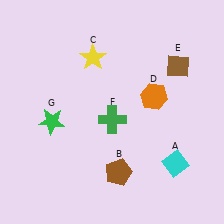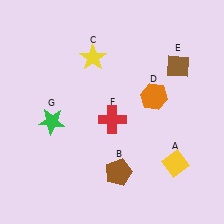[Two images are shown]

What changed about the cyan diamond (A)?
In Image 1, A is cyan. In Image 2, it changed to yellow.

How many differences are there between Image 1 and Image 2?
There are 2 differences between the two images.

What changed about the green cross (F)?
In Image 1, F is green. In Image 2, it changed to red.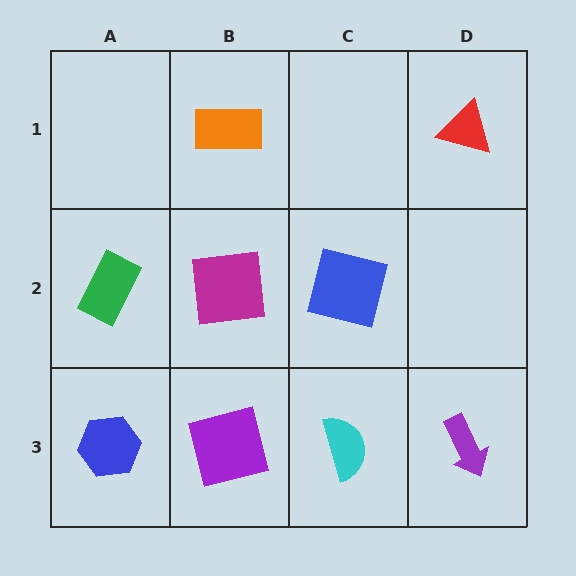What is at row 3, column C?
A cyan semicircle.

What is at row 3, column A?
A blue hexagon.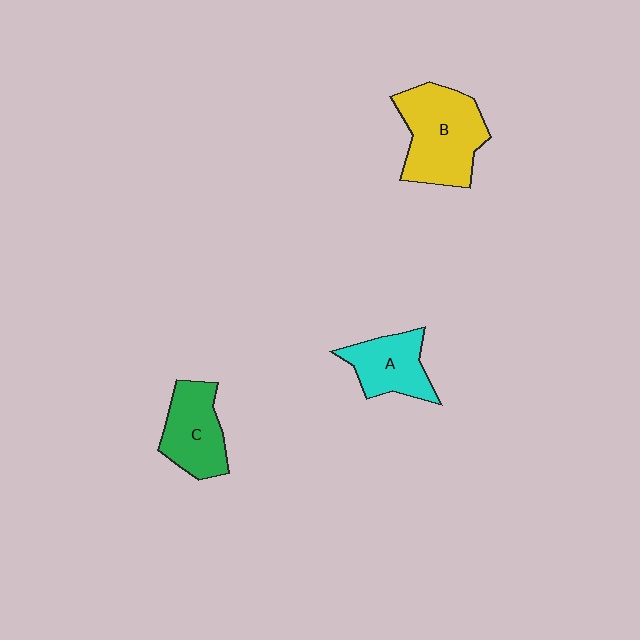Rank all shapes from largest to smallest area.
From largest to smallest: B (yellow), C (green), A (cyan).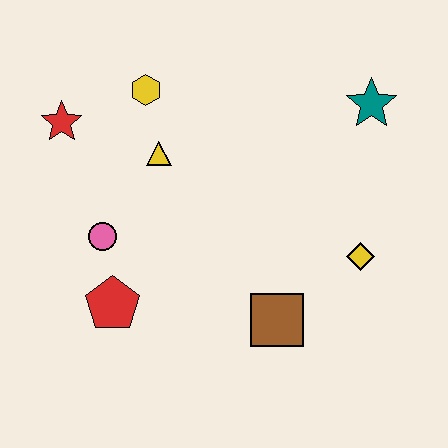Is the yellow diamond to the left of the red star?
No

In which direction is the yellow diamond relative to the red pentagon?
The yellow diamond is to the right of the red pentagon.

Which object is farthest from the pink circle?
The teal star is farthest from the pink circle.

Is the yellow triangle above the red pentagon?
Yes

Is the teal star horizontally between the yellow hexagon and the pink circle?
No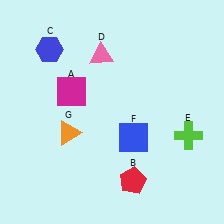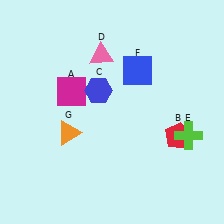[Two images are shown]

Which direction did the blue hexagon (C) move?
The blue hexagon (C) moved right.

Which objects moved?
The objects that moved are: the red pentagon (B), the blue hexagon (C), the blue square (F).